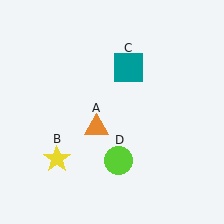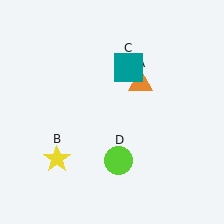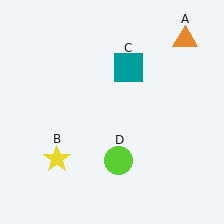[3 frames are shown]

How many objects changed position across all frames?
1 object changed position: orange triangle (object A).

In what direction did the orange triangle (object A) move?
The orange triangle (object A) moved up and to the right.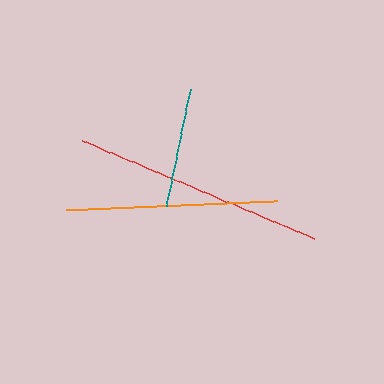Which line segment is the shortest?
The teal line is the shortest at approximately 119 pixels.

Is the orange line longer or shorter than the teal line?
The orange line is longer than the teal line.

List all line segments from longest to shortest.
From longest to shortest: red, orange, teal.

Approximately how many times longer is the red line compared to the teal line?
The red line is approximately 2.1 times the length of the teal line.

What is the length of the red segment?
The red segment is approximately 253 pixels long.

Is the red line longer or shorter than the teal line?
The red line is longer than the teal line.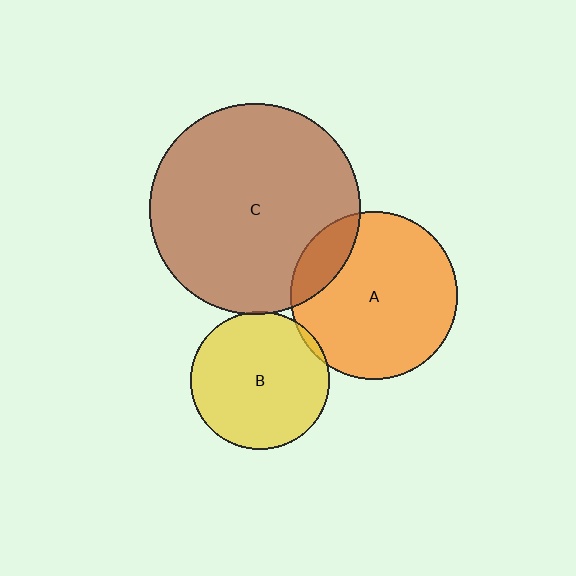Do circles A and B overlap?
Yes.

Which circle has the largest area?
Circle C (brown).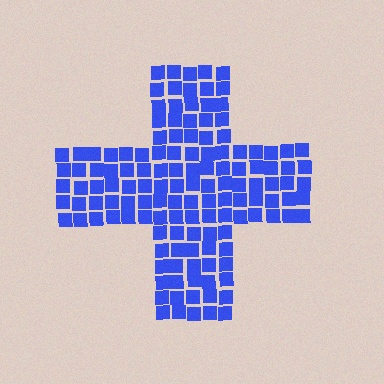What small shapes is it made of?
It is made of small squares.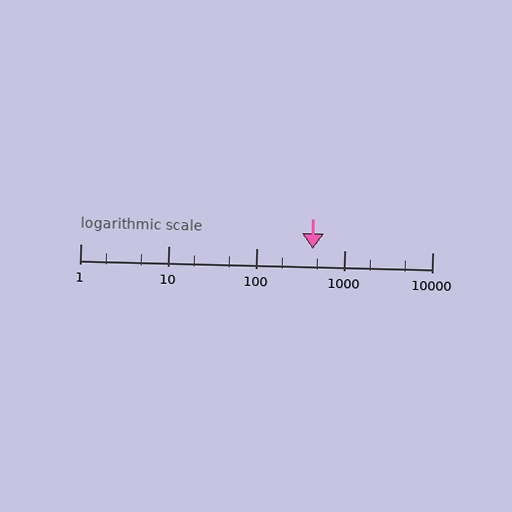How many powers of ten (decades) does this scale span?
The scale spans 4 decades, from 1 to 10000.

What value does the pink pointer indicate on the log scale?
The pointer indicates approximately 440.